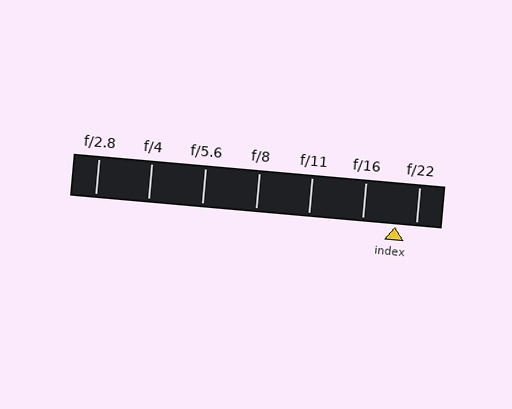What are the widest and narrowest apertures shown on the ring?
The widest aperture shown is f/2.8 and the narrowest is f/22.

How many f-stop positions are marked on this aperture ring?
There are 7 f-stop positions marked.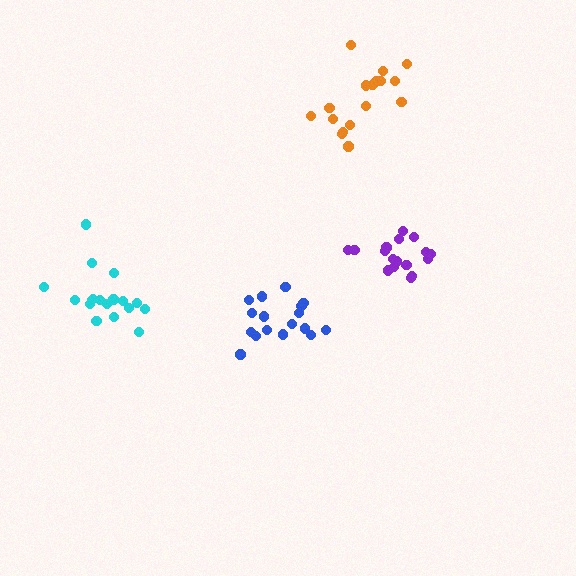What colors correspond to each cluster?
The clusters are colored: purple, orange, blue, cyan.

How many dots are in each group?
Group 1: 17 dots, Group 2: 17 dots, Group 3: 17 dots, Group 4: 18 dots (69 total).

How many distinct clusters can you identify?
There are 4 distinct clusters.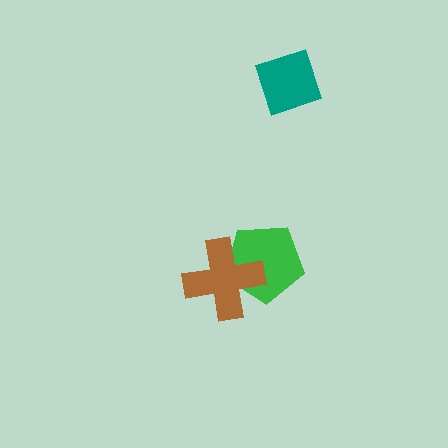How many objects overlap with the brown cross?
1 object overlaps with the brown cross.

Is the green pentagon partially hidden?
Yes, it is partially covered by another shape.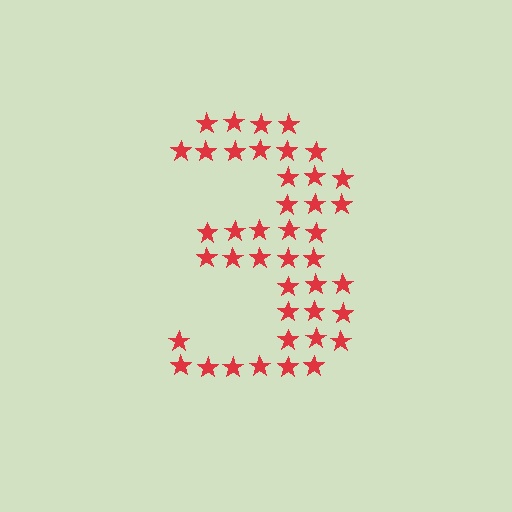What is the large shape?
The large shape is the digit 3.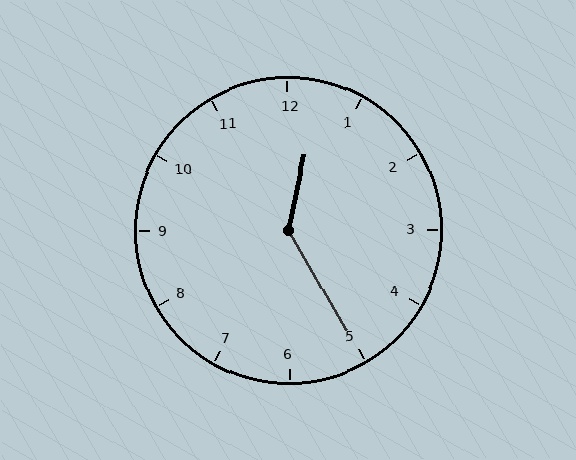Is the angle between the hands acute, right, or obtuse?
It is obtuse.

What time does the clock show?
12:25.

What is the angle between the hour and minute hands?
Approximately 138 degrees.